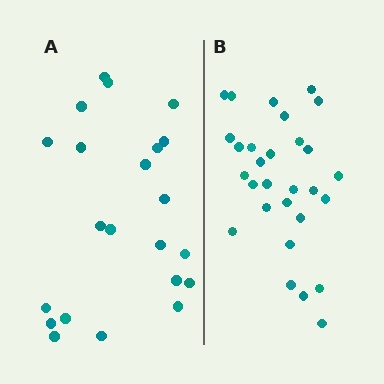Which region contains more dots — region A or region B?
Region B (the right region) has more dots.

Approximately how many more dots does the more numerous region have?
Region B has roughly 8 or so more dots than region A.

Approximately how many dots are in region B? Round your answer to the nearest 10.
About 30 dots. (The exact count is 29, which rounds to 30.)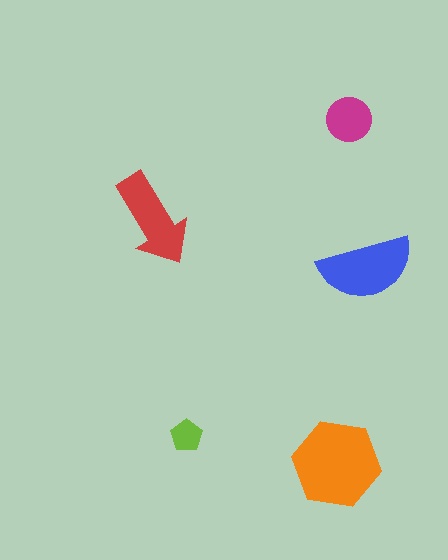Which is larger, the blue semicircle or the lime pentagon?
The blue semicircle.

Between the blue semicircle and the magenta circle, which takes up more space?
The blue semicircle.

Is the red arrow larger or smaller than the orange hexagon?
Smaller.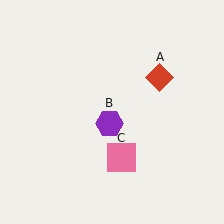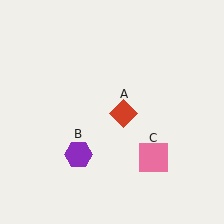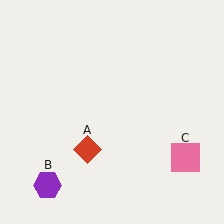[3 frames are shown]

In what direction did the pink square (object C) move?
The pink square (object C) moved right.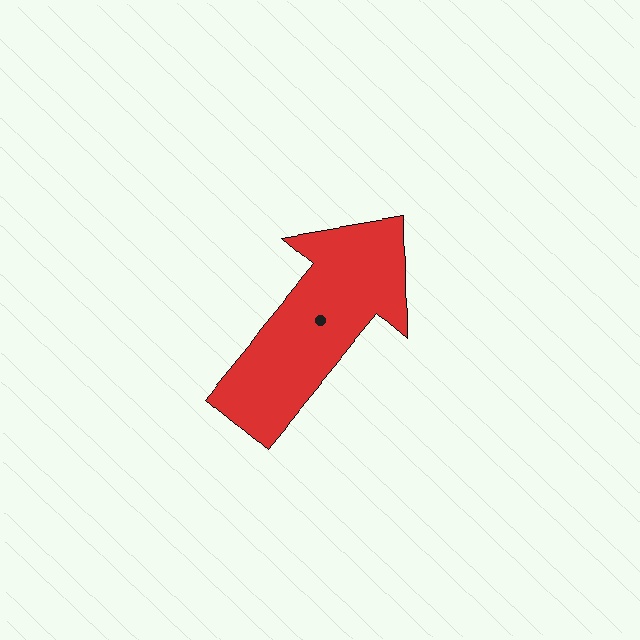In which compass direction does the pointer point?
Northeast.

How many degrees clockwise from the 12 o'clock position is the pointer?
Approximately 40 degrees.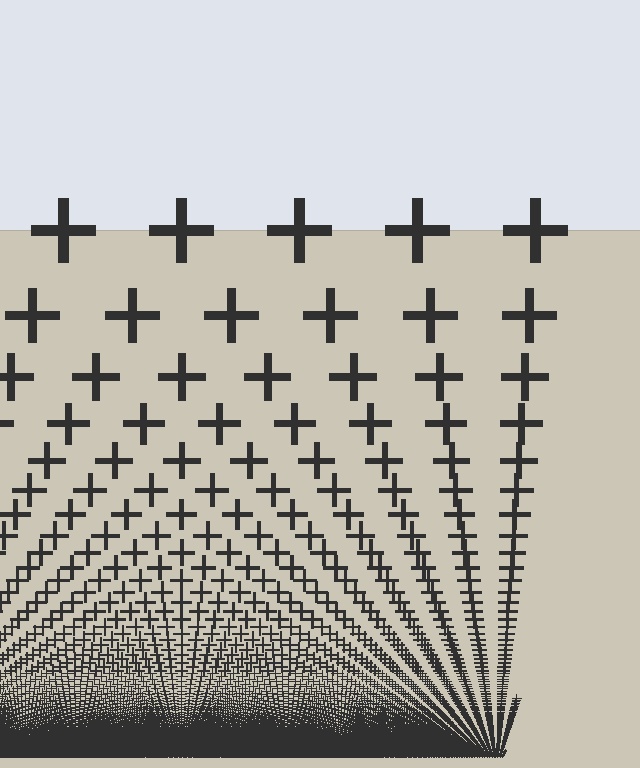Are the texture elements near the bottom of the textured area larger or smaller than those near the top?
Smaller. The gradient is inverted — elements near the bottom are smaller and denser.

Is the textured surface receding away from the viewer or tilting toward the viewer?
The surface appears to tilt toward the viewer. Texture elements get larger and sparser toward the top.